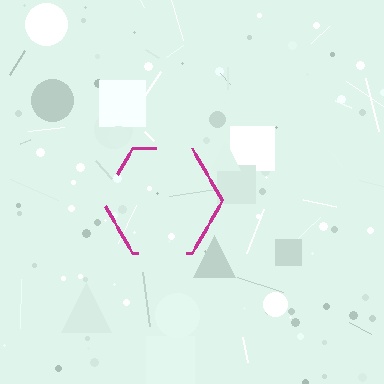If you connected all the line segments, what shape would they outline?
They would outline a hexagon.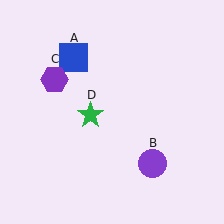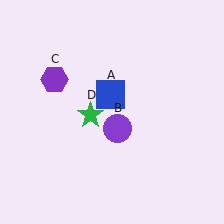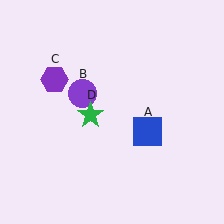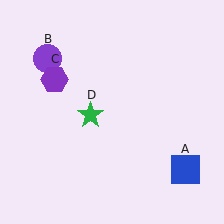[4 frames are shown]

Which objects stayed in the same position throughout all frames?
Purple hexagon (object C) and green star (object D) remained stationary.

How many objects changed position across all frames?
2 objects changed position: blue square (object A), purple circle (object B).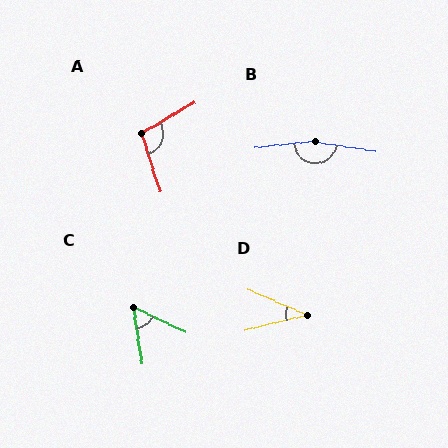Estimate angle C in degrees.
Approximately 56 degrees.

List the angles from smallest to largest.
D (37°), C (56°), A (102°), B (165°).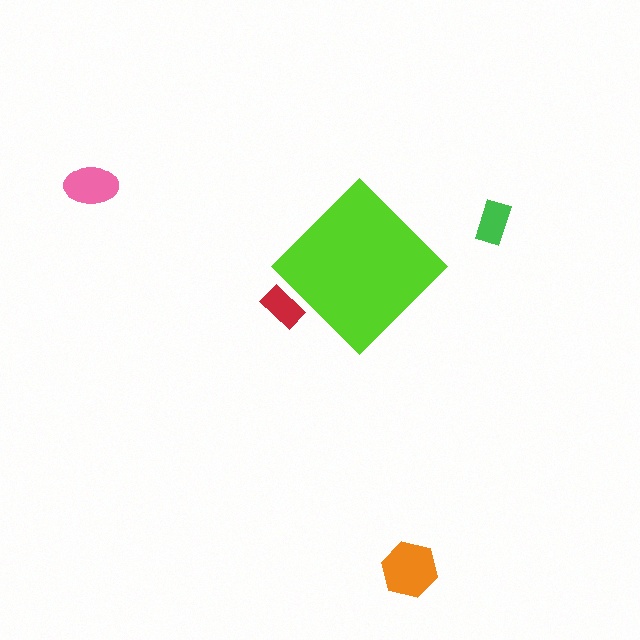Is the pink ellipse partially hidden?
No, the pink ellipse is fully visible.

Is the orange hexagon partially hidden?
No, the orange hexagon is fully visible.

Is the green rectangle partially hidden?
No, the green rectangle is fully visible.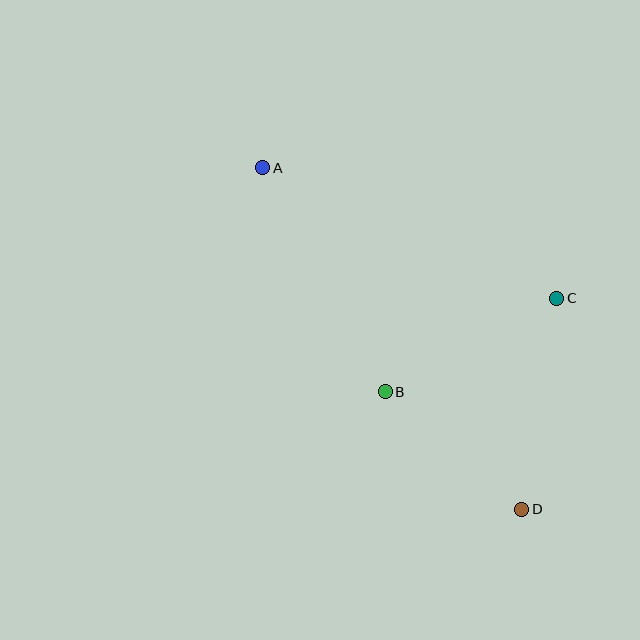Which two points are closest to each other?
Points B and D are closest to each other.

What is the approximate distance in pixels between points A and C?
The distance between A and C is approximately 322 pixels.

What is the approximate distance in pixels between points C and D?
The distance between C and D is approximately 214 pixels.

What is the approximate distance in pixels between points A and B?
The distance between A and B is approximately 255 pixels.